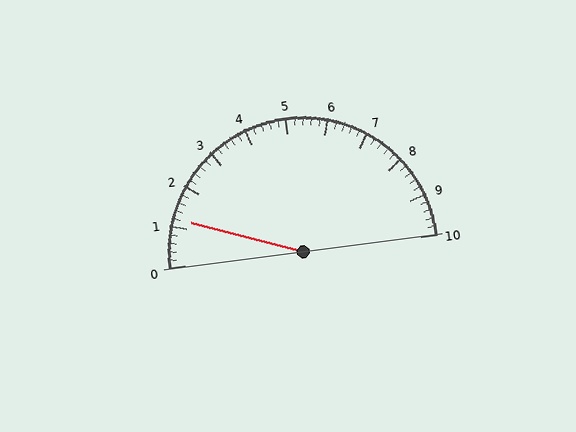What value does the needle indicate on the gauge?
The needle indicates approximately 1.2.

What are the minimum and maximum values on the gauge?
The gauge ranges from 0 to 10.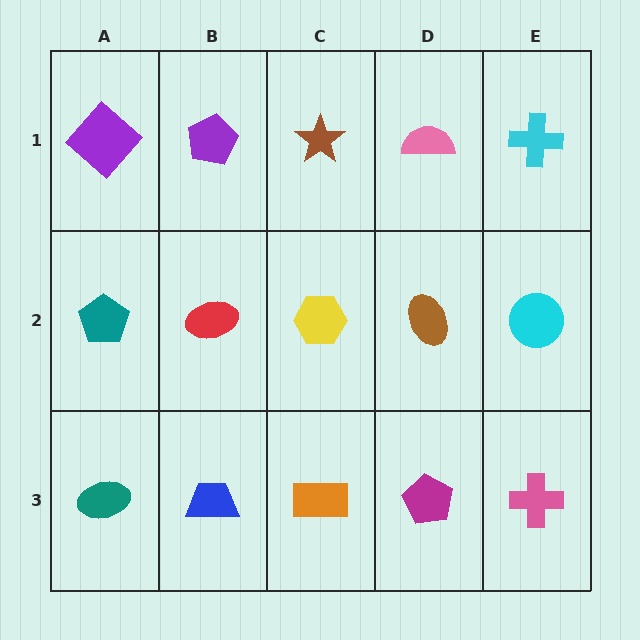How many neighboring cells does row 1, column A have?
2.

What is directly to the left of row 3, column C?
A blue trapezoid.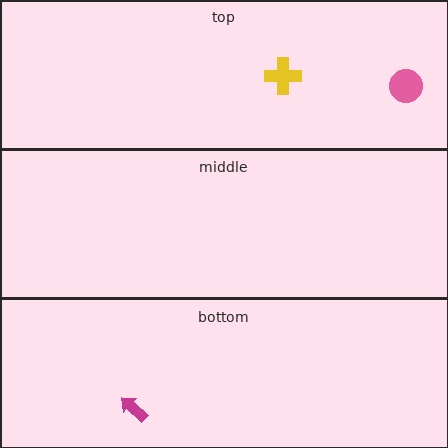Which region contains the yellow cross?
The top region.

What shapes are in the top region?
The pink circle, the yellow cross.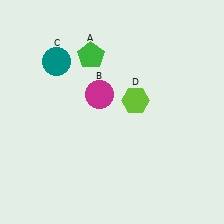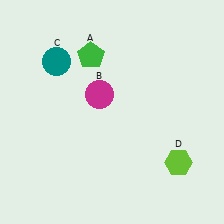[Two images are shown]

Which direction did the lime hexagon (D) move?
The lime hexagon (D) moved down.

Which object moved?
The lime hexagon (D) moved down.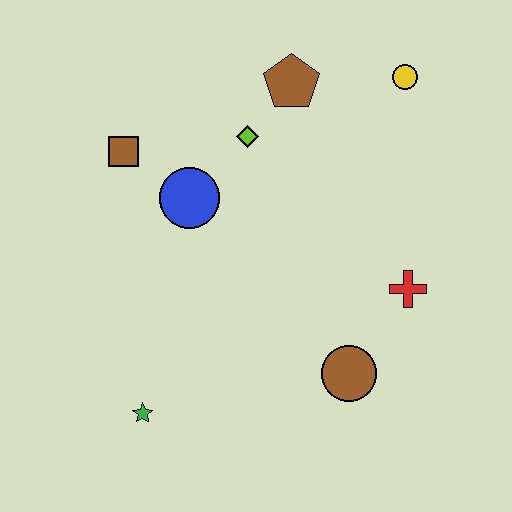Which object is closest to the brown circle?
The red cross is closest to the brown circle.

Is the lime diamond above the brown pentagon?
No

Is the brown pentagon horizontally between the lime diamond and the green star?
No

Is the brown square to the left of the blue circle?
Yes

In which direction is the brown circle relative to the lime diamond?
The brown circle is below the lime diamond.